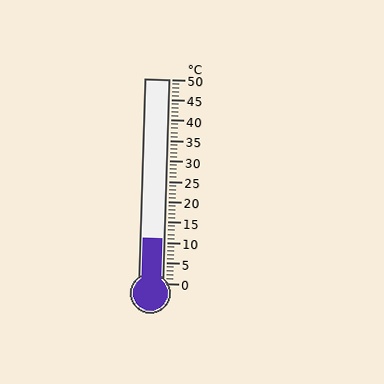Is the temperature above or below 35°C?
The temperature is below 35°C.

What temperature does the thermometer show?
The thermometer shows approximately 11°C.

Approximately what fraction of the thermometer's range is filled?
The thermometer is filled to approximately 20% of its range.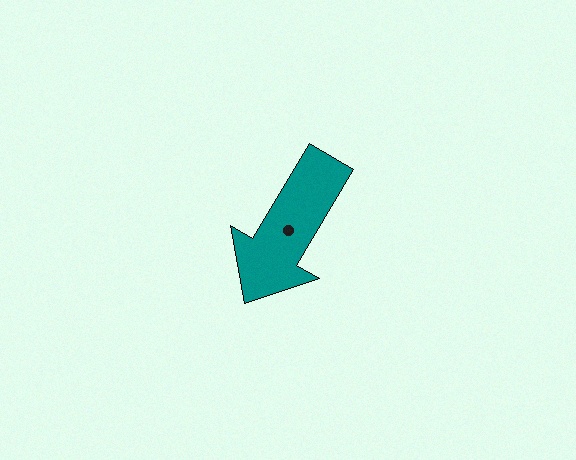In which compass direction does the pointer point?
Southwest.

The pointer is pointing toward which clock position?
Roughly 7 o'clock.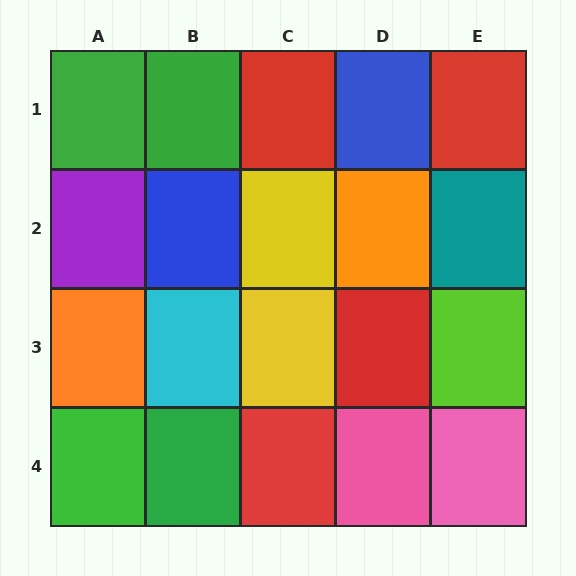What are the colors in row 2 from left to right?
Purple, blue, yellow, orange, teal.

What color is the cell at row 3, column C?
Yellow.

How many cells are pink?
2 cells are pink.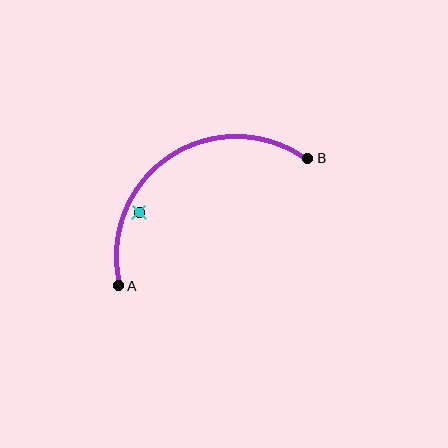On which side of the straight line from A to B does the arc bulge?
The arc bulges above and to the left of the straight line connecting A and B.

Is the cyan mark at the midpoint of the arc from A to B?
No — the cyan mark does not lie on the arc at all. It sits slightly inside the curve.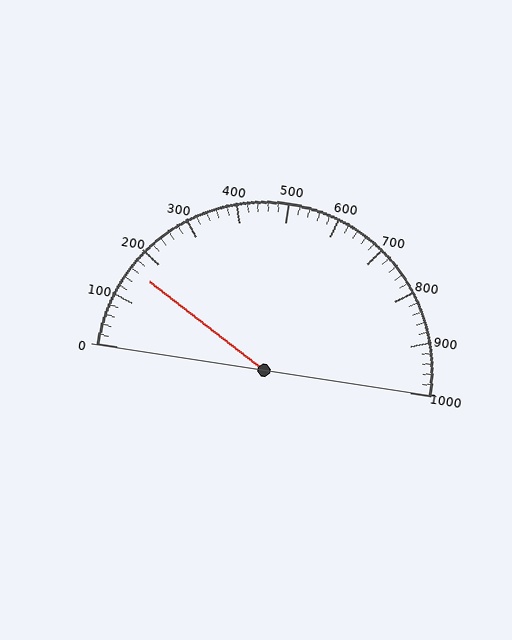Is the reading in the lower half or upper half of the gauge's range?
The reading is in the lower half of the range (0 to 1000).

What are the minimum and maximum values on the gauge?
The gauge ranges from 0 to 1000.